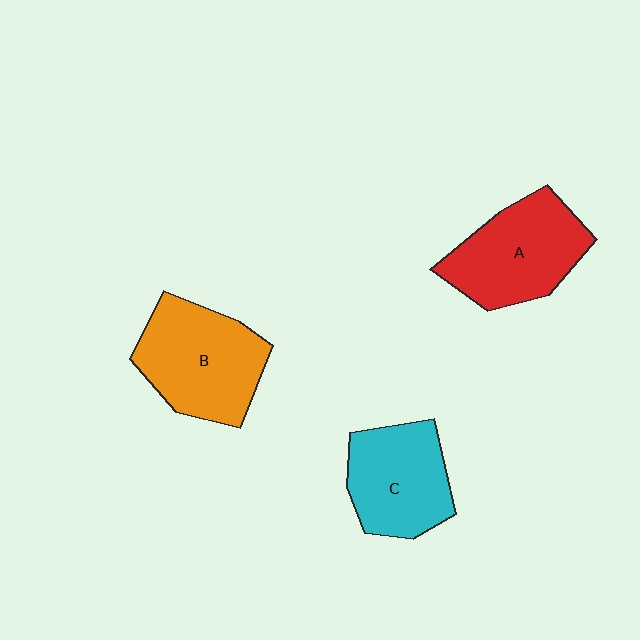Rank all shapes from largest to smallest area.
From largest to smallest: B (orange), A (red), C (cyan).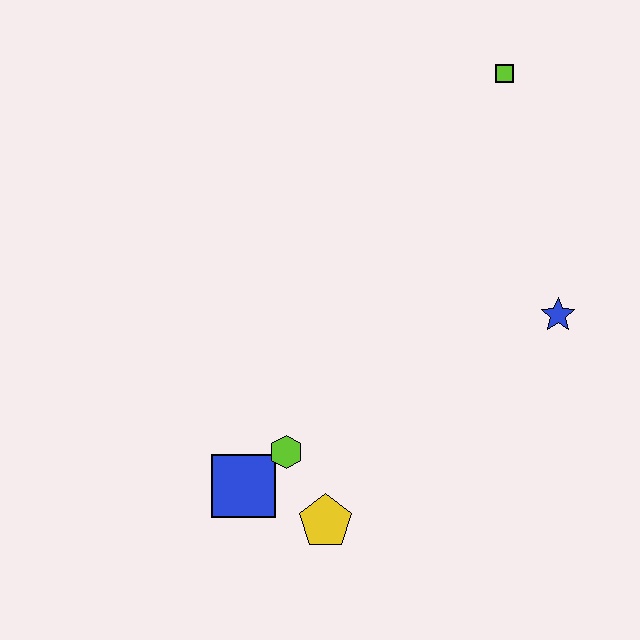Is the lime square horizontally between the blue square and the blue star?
Yes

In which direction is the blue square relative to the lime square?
The blue square is below the lime square.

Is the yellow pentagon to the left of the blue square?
No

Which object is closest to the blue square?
The lime hexagon is closest to the blue square.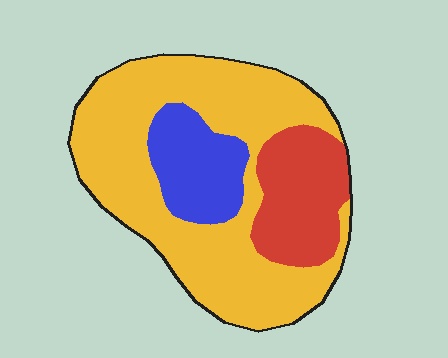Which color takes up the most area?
Yellow, at roughly 65%.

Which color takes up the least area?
Blue, at roughly 15%.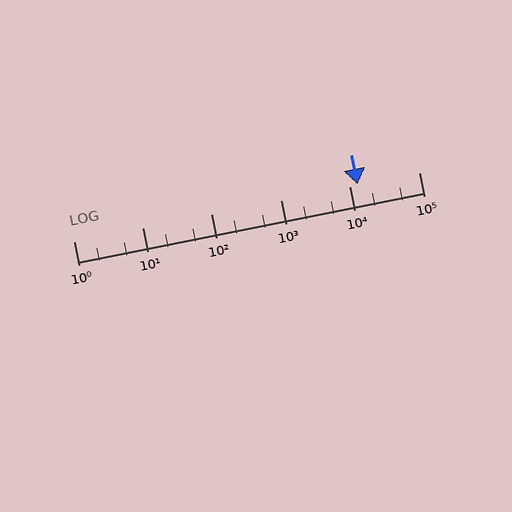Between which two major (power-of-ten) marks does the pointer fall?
The pointer is between 10000 and 100000.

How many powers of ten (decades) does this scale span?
The scale spans 5 decades, from 1 to 100000.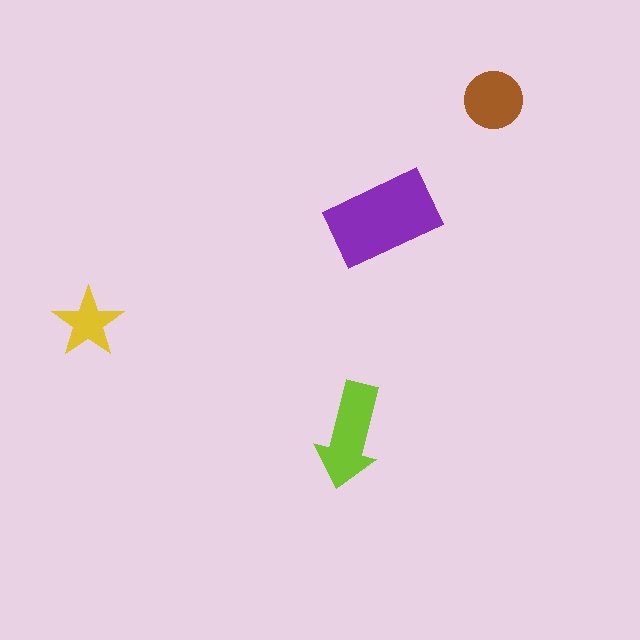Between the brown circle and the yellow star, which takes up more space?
The brown circle.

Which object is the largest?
The purple rectangle.